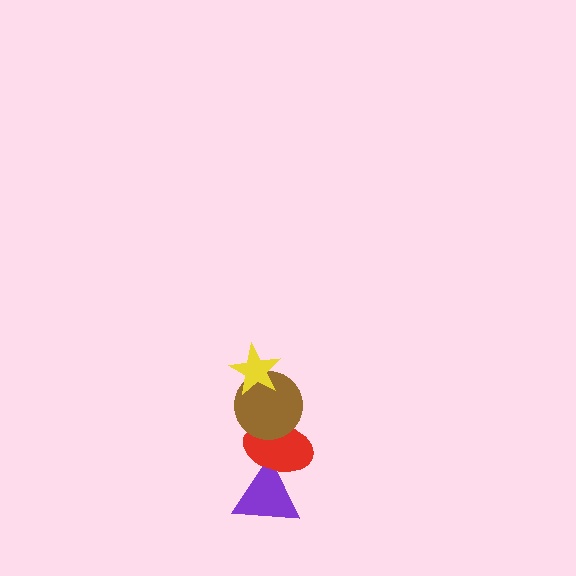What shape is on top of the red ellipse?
The brown circle is on top of the red ellipse.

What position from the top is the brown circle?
The brown circle is 2nd from the top.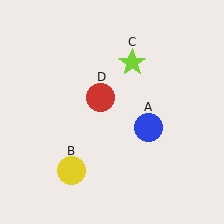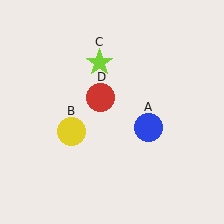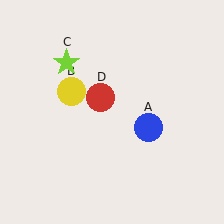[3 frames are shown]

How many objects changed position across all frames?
2 objects changed position: yellow circle (object B), lime star (object C).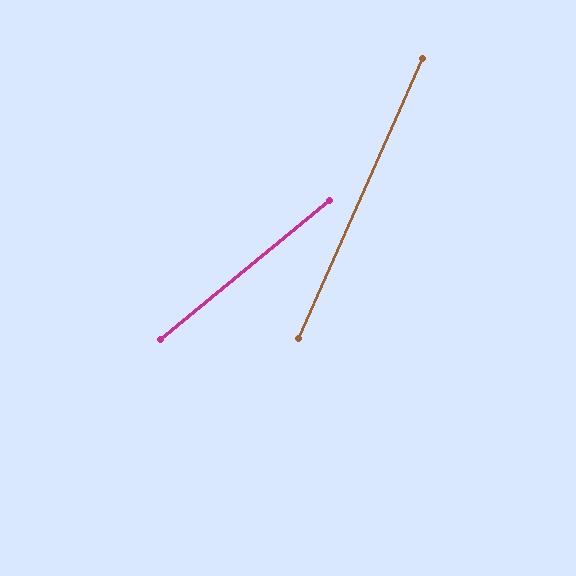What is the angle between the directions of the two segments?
Approximately 27 degrees.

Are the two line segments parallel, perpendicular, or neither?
Neither parallel nor perpendicular — they differ by about 27°.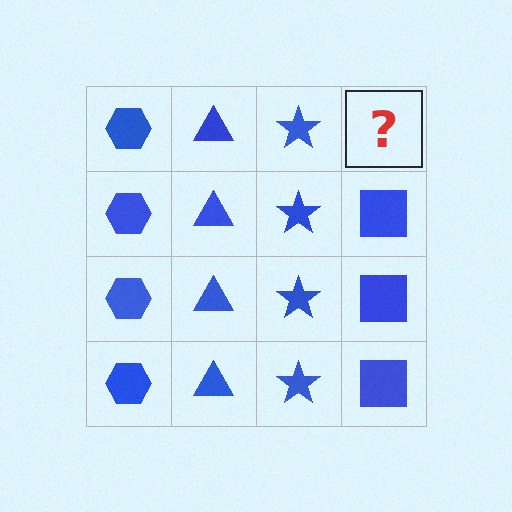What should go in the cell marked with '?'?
The missing cell should contain a blue square.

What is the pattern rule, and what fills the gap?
The rule is that each column has a consistent shape. The gap should be filled with a blue square.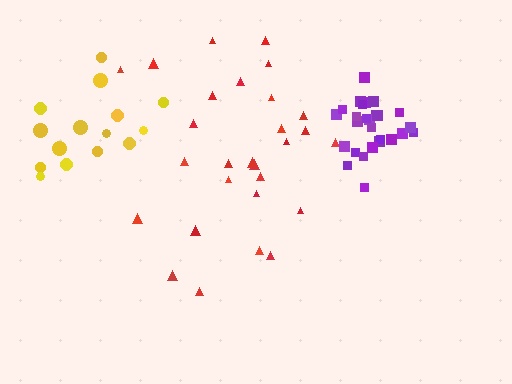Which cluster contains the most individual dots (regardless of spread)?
Red (28).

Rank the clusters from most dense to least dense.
purple, red, yellow.